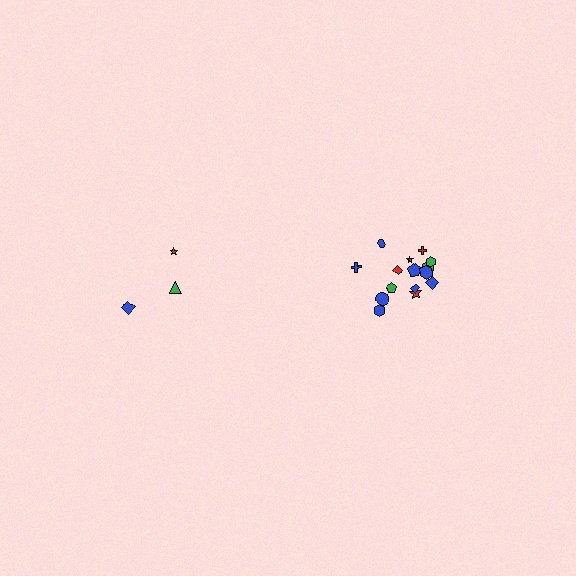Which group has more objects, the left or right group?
The right group.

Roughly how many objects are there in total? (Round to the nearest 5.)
Roughly 20 objects in total.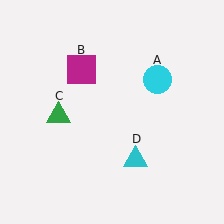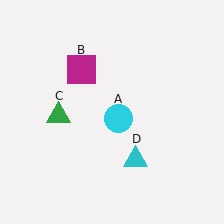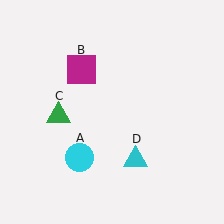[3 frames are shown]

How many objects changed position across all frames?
1 object changed position: cyan circle (object A).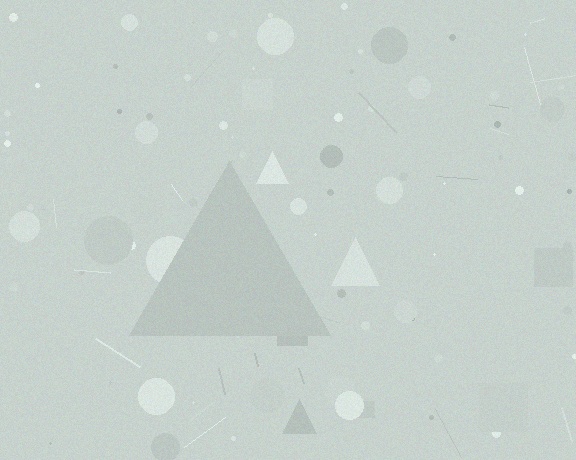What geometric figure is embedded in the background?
A triangle is embedded in the background.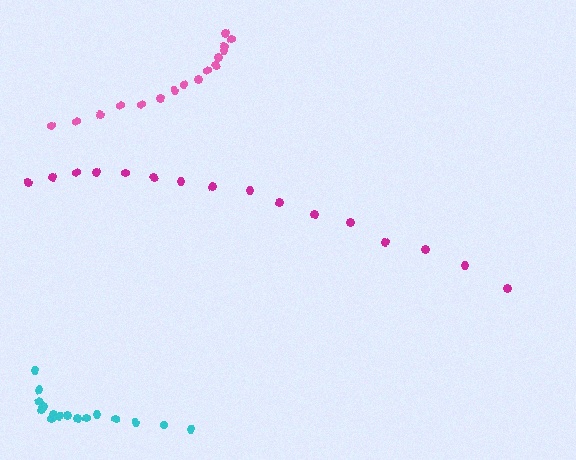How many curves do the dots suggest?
There are 3 distinct paths.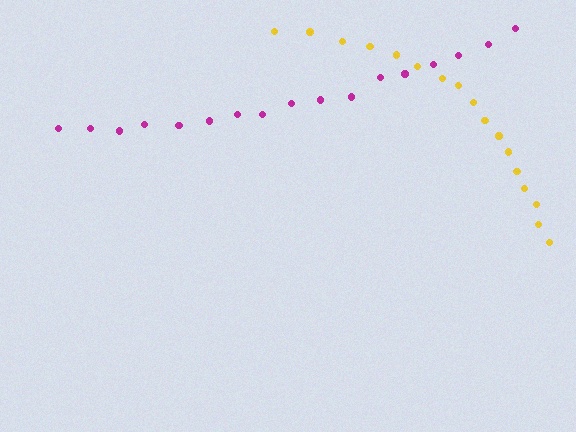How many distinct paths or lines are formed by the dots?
There are 2 distinct paths.